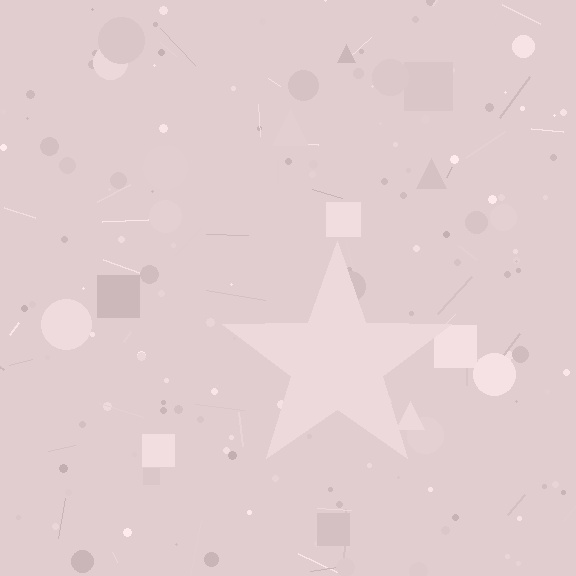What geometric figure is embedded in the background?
A star is embedded in the background.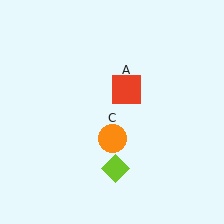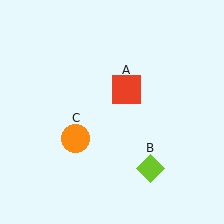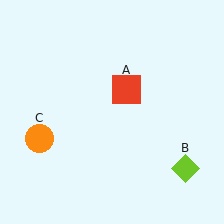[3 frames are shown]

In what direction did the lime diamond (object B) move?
The lime diamond (object B) moved right.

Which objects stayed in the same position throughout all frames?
Red square (object A) remained stationary.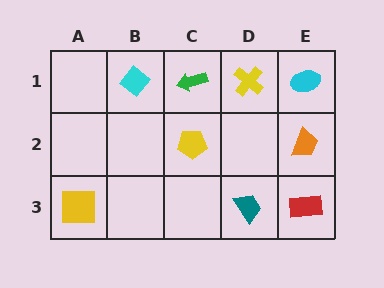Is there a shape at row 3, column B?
No, that cell is empty.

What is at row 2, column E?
An orange trapezoid.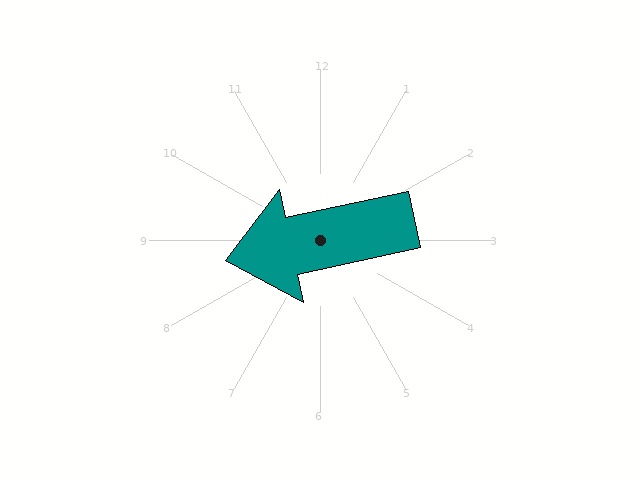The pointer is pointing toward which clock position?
Roughly 9 o'clock.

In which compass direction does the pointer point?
West.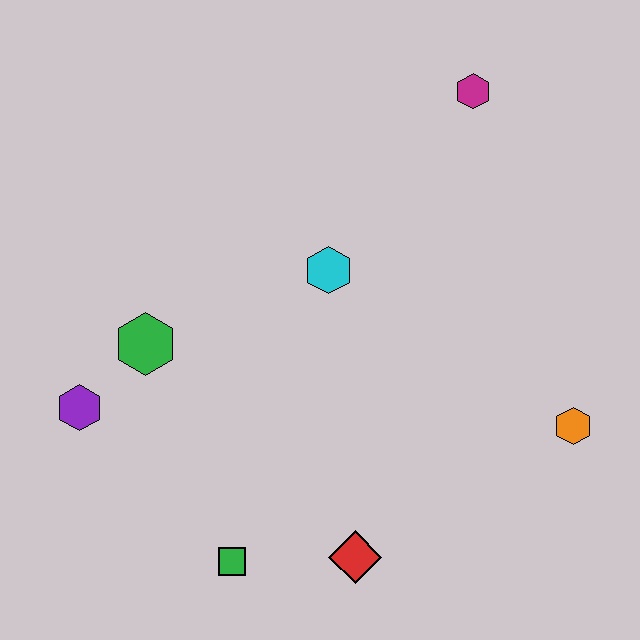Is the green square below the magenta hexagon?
Yes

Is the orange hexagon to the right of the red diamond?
Yes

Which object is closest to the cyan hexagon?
The green hexagon is closest to the cyan hexagon.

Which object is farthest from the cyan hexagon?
The green square is farthest from the cyan hexagon.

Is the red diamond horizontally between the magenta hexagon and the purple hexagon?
Yes